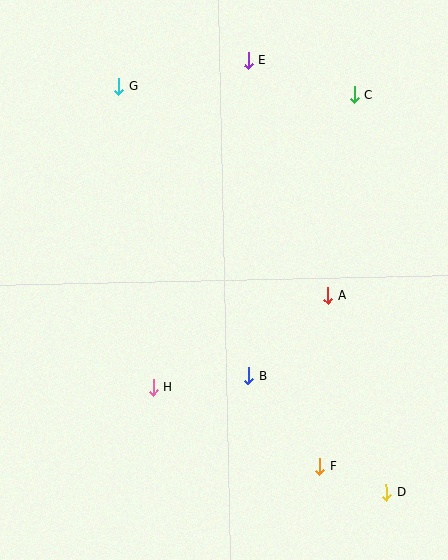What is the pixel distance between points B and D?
The distance between B and D is 180 pixels.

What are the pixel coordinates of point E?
Point E is at (248, 61).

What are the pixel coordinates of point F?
Point F is at (320, 466).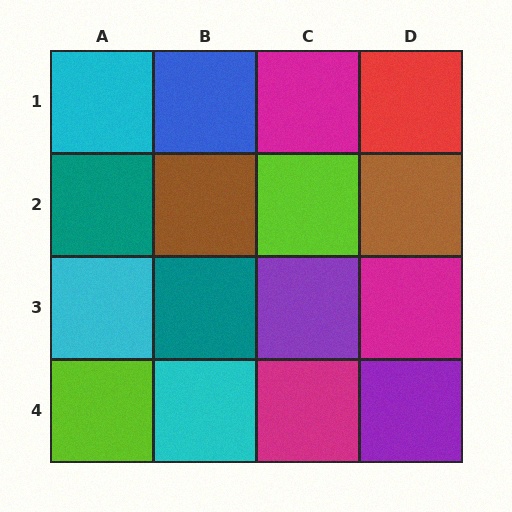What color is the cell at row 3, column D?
Magenta.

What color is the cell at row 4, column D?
Purple.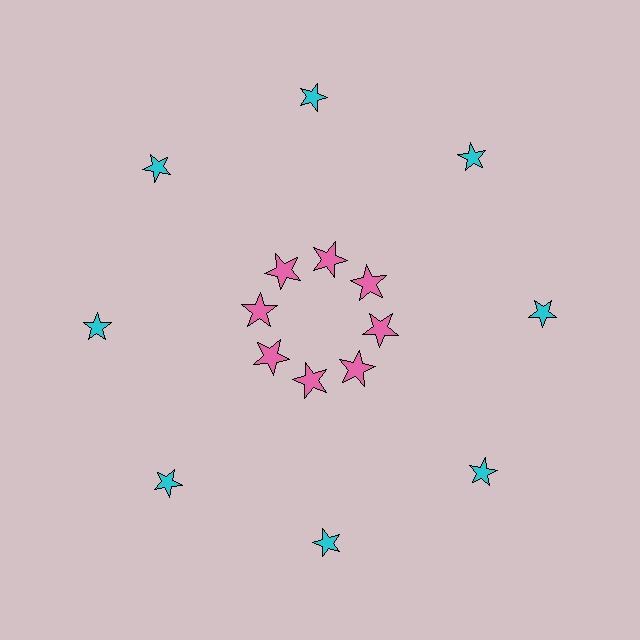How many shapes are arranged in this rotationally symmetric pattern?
There are 16 shapes, arranged in 8 groups of 2.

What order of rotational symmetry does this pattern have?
This pattern has 8-fold rotational symmetry.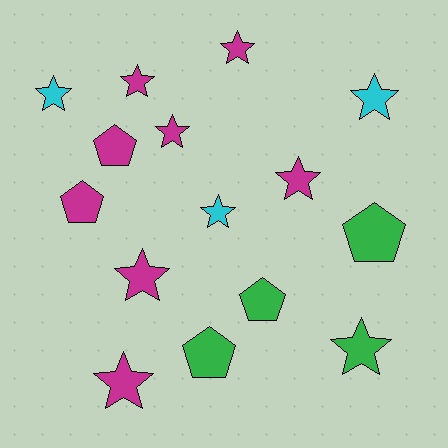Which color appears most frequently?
Magenta, with 8 objects.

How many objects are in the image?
There are 15 objects.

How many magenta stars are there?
There are 6 magenta stars.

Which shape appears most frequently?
Star, with 10 objects.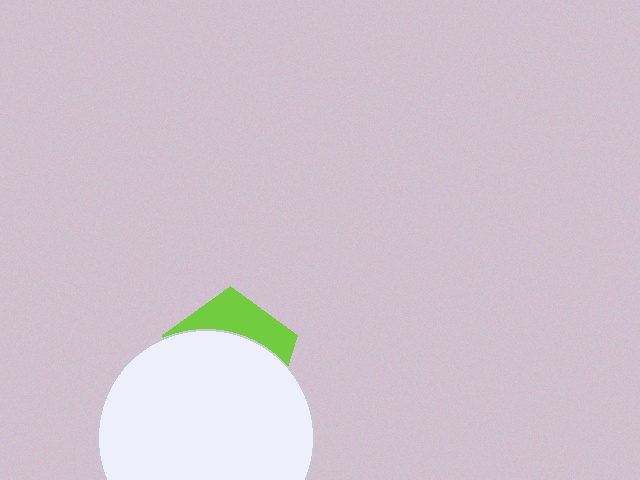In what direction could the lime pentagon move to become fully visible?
The lime pentagon could move up. That would shift it out from behind the white circle entirely.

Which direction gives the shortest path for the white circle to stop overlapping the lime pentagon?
Moving down gives the shortest separation.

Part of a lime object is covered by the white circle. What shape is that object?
It is a pentagon.